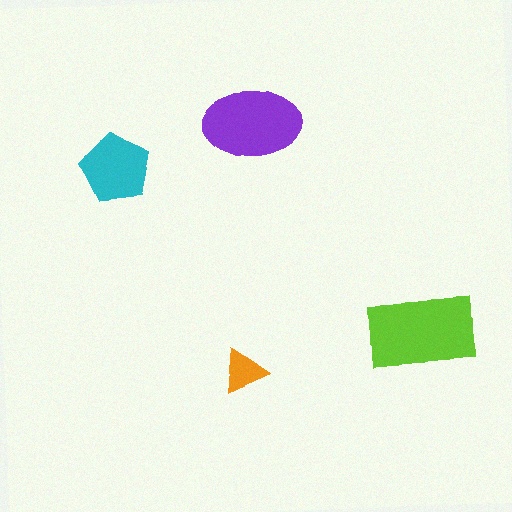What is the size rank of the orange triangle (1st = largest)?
4th.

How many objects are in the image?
There are 4 objects in the image.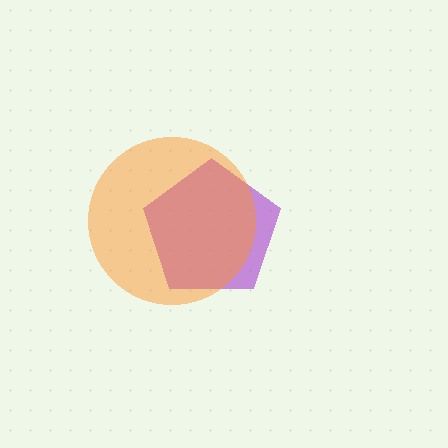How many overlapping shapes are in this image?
There are 2 overlapping shapes in the image.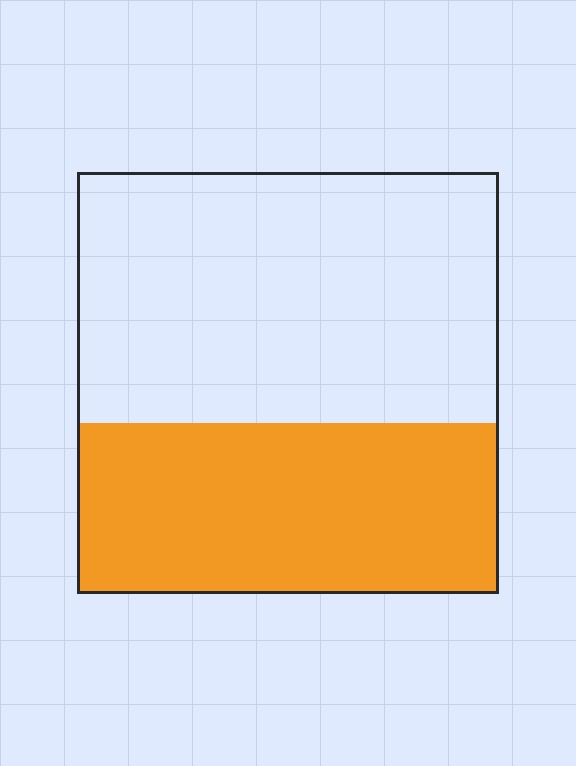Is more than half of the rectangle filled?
No.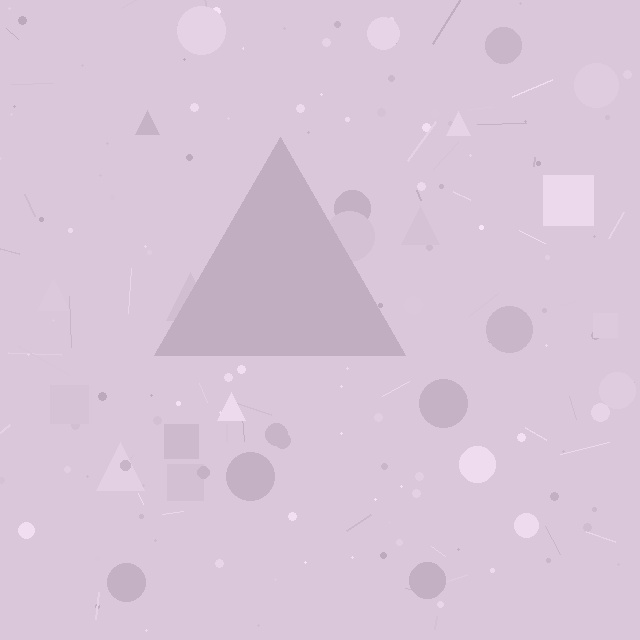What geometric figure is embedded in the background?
A triangle is embedded in the background.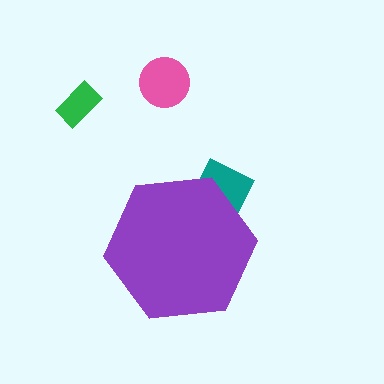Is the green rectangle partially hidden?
No, the green rectangle is fully visible.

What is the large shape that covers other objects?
A purple hexagon.